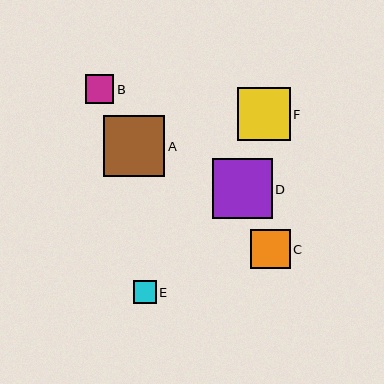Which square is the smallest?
Square E is the smallest with a size of approximately 23 pixels.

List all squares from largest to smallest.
From largest to smallest: A, D, F, C, B, E.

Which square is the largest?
Square A is the largest with a size of approximately 61 pixels.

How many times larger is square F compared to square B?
Square F is approximately 1.8 times the size of square B.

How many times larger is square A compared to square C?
Square A is approximately 1.5 times the size of square C.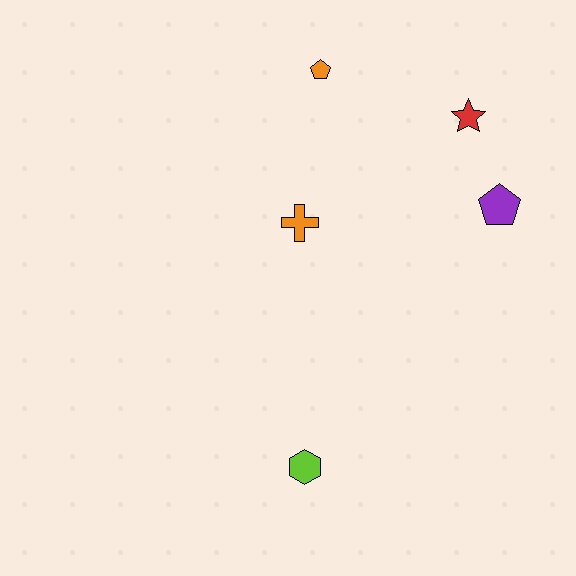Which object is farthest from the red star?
The lime hexagon is farthest from the red star.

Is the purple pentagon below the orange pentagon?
Yes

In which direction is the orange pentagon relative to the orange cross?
The orange pentagon is above the orange cross.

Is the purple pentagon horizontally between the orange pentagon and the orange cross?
No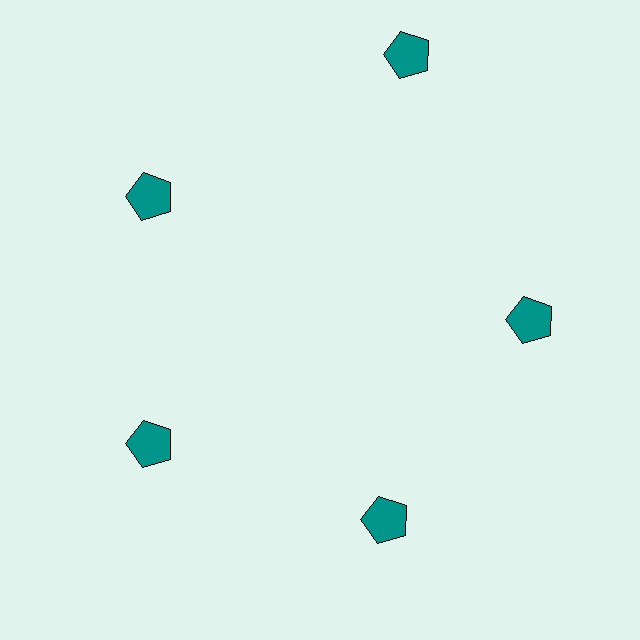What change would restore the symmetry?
The symmetry would be restored by moving it inward, back onto the ring so that all 5 pentagons sit at equal angles and equal distance from the center.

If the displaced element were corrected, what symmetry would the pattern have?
It would have 5-fold rotational symmetry — the pattern would map onto itself every 72 degrees.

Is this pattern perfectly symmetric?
No. The 5 teal pentagons are arranged in a ring, but one element near the 1 o'clock position is pushed outward from the center, breaking the 5-fold rotational symmetry.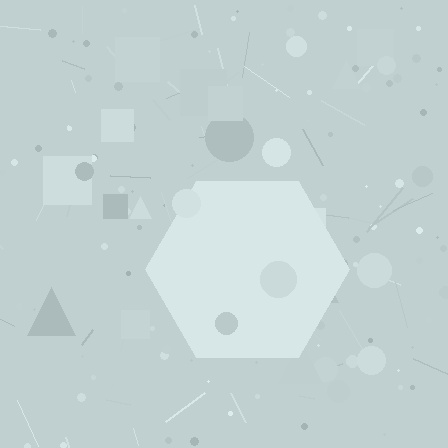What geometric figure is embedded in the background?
A hexagon is embedded in the background.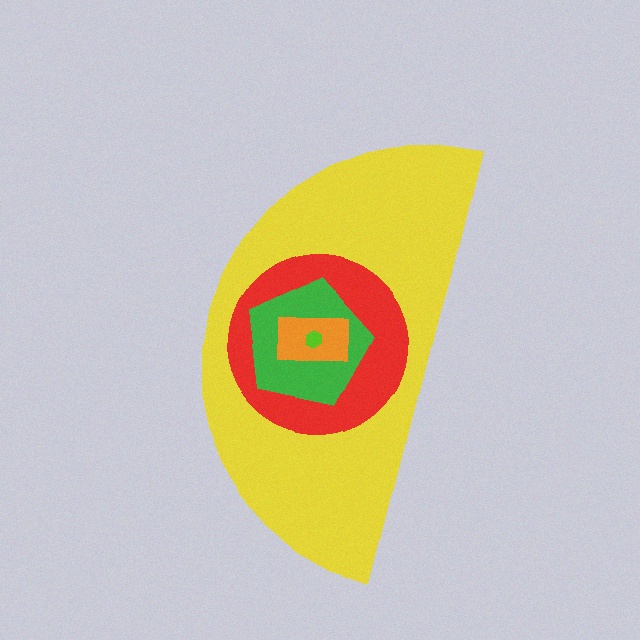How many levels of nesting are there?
5.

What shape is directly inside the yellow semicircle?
The red circle.